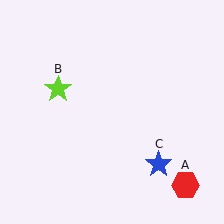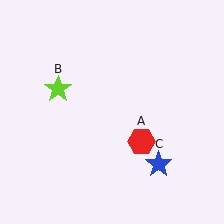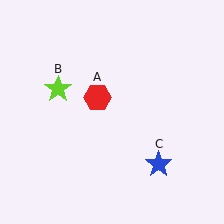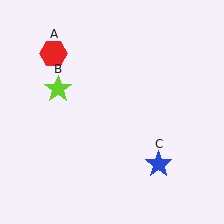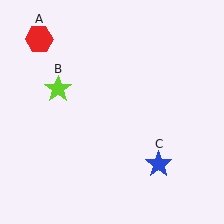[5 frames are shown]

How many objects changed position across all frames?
1 object changed position: red hexagon (object A).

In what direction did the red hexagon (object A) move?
The red hexagon (object A) moved up and to the left.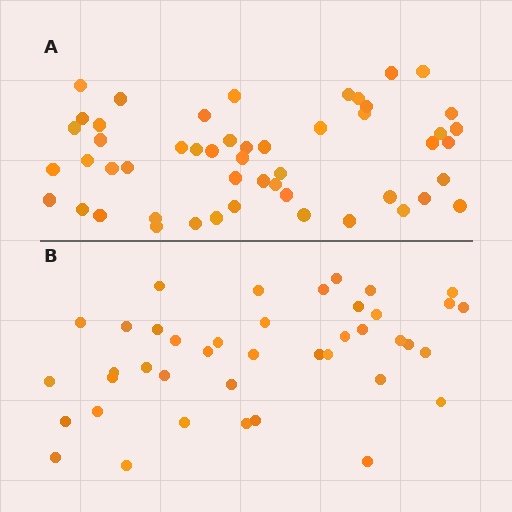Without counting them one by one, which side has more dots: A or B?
Region A (the top region) has more dots.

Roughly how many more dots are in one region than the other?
Region A has roughly 10 or so more dots than region B.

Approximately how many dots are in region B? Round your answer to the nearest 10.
About 40 dots. (The exact count is 41, which rounds to 40.)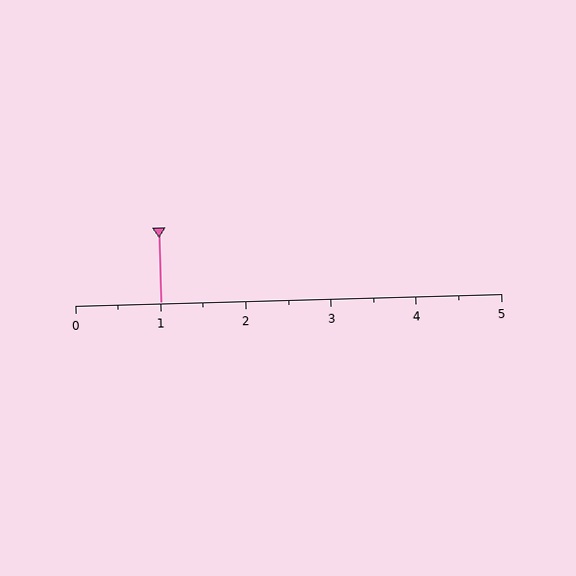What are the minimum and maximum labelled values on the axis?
The axis runs from 0 to 5.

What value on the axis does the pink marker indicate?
The marker indicates approximately 1.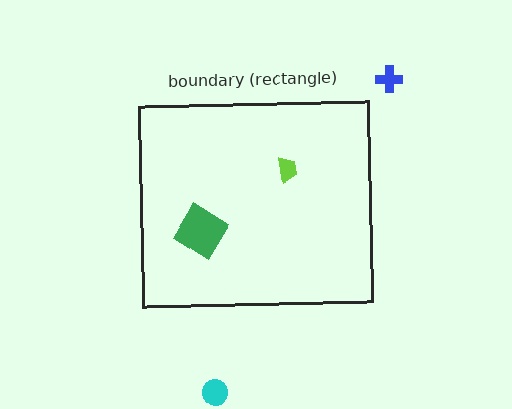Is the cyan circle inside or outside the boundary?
Outside.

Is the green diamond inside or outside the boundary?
Inside.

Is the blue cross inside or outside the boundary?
Outside.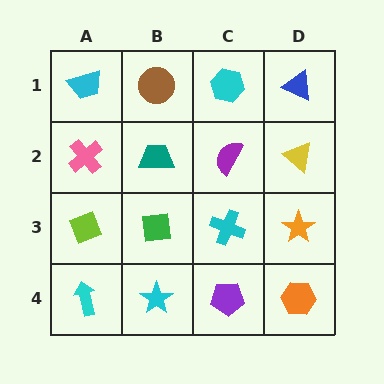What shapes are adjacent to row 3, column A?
A pink cross (row 2, column A), a cyan arrow (row 4, column A), a green square (row 3, column B).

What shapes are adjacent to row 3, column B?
A teal trapezoid (row 2, column B), a cyan star (row 4, column B), a lime diamond (row 3, column A), a cyan cross (row 3, column C).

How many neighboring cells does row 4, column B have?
3.